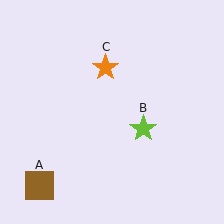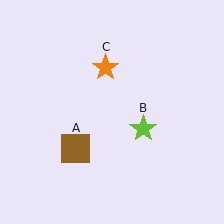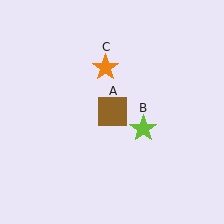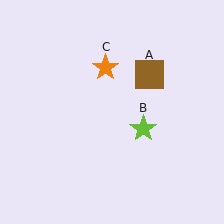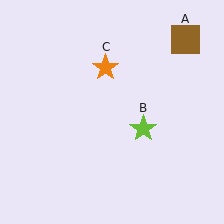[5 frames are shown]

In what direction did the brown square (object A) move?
The brown square (object A) moved up and to the right.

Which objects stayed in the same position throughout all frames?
Lime star (object B) and orange star (object C) remained stationary.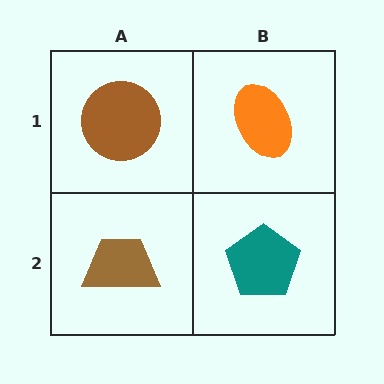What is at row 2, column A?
A brown trapezoid.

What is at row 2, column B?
A teal pentagon.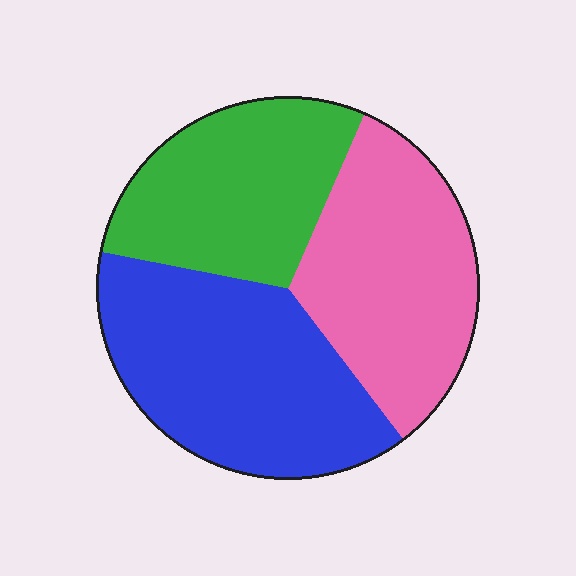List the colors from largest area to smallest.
From largest to smallest: blue, pink, green.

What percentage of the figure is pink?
Pink takes up between a quarter and a half of the figure.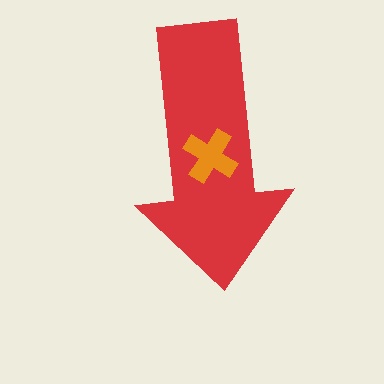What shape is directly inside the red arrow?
The orange cross.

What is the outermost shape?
The red arrow.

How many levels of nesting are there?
2.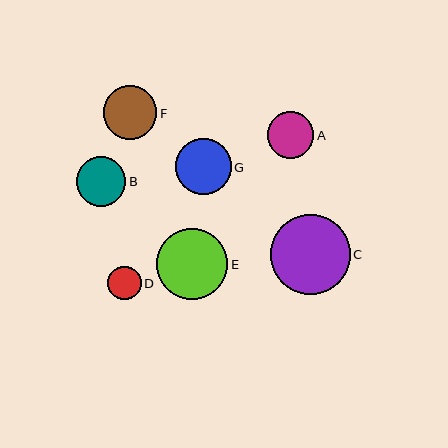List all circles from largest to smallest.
From largest to smallest: C, E, G, F, B, A, D.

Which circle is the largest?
Circle C is the largest with a size of approximately 80 pixels.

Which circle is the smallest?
Circle D is the smallest with a size of approximately 33 pixels.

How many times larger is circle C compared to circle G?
Circle C is approximately 1.4 times the size of circle G.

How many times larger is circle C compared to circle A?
Circle C is approximately 1.7 times the size of circle A.